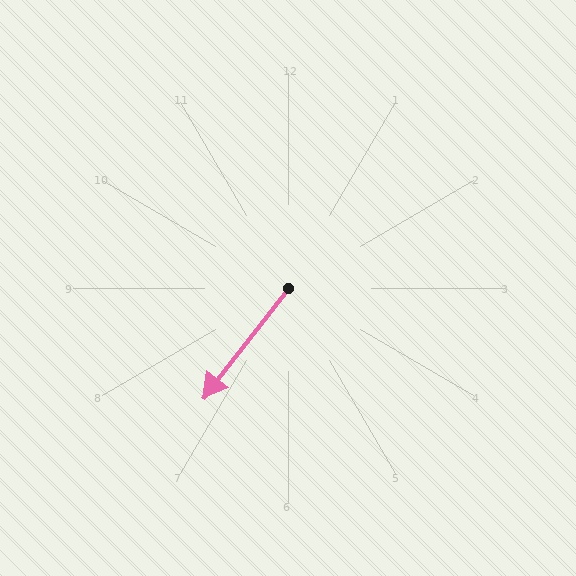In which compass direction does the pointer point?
Southwest.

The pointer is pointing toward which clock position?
Roughly 7 o'clock.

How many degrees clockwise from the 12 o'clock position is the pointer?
Approximately 218 degrees.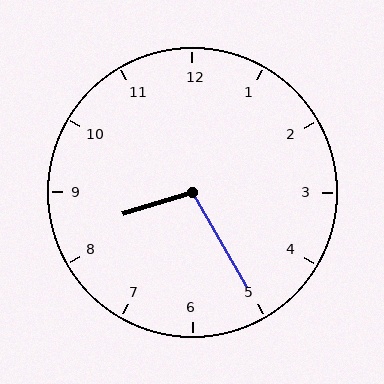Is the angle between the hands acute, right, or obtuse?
It is obtuse.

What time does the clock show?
8:25.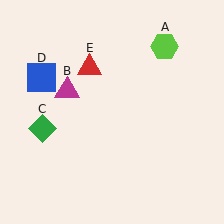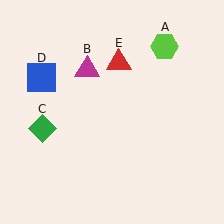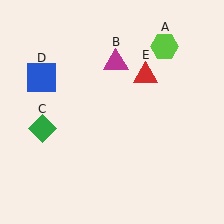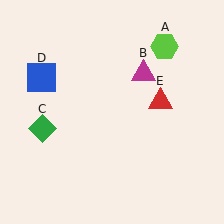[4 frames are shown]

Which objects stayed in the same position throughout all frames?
Lime hexagon (object A) and green diamond (object C) and blue square (object D) remained stationary.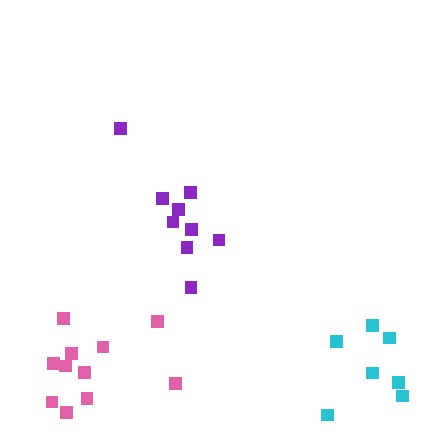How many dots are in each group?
Group 1: 9 dots, Group 2: 7 dots, Group 3: 11 dots (27 total).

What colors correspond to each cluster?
The clusters are colored: purple, cyan, pink.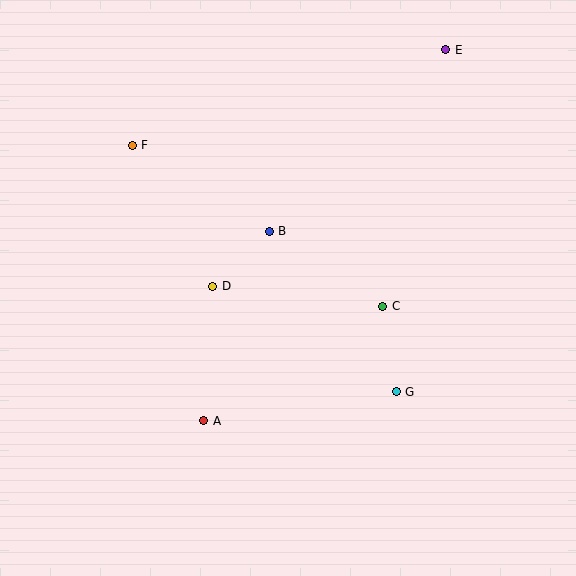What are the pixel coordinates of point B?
Point B is at (269, 231).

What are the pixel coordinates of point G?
Point G is at (396, 392).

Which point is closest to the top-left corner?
Point F is closest to the top-left corner.